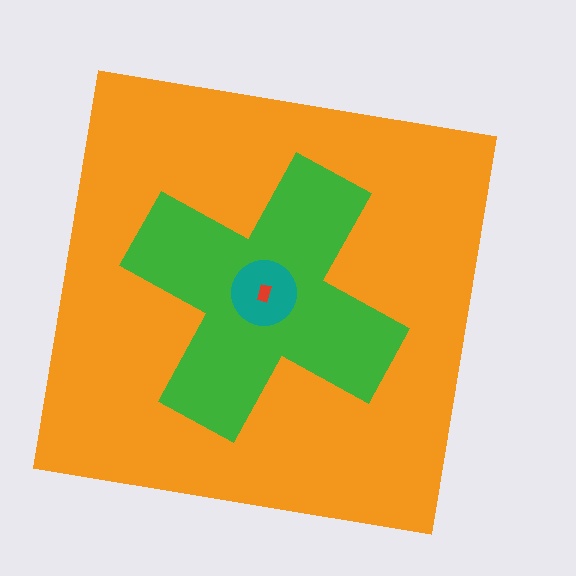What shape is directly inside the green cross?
The teal circle.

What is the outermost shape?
The orange square.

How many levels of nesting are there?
4.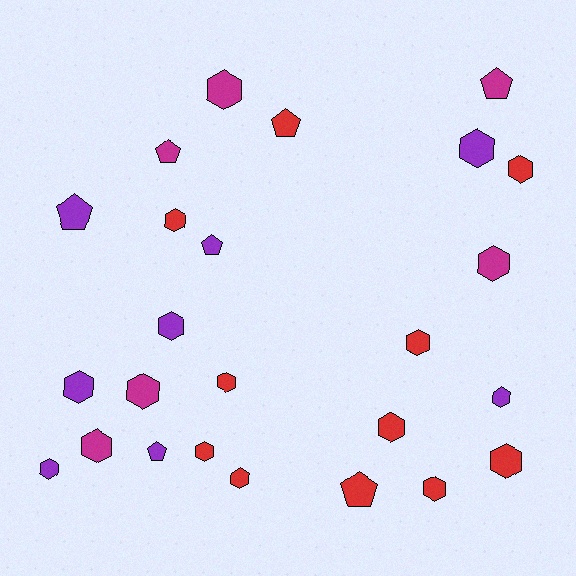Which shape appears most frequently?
Hexagon, with 18 objects.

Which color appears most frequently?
Red, with 11 objects.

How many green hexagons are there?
There are no green hexagons.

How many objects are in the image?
There are 25 objects.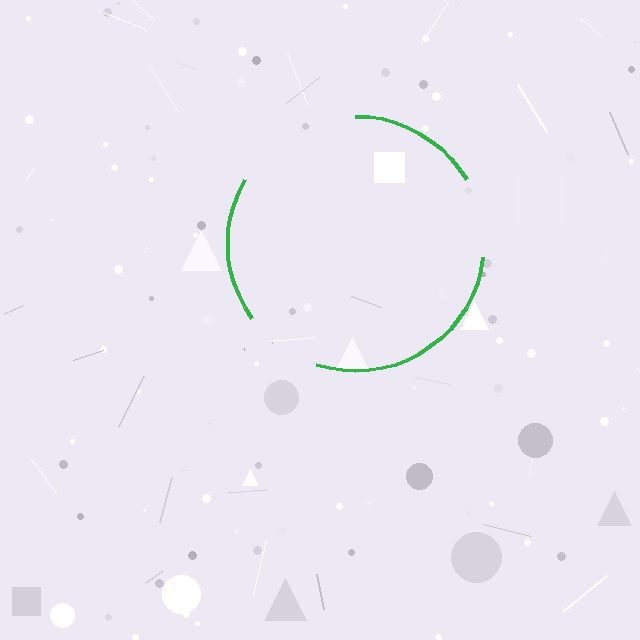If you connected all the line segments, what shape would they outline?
They would outline a circle.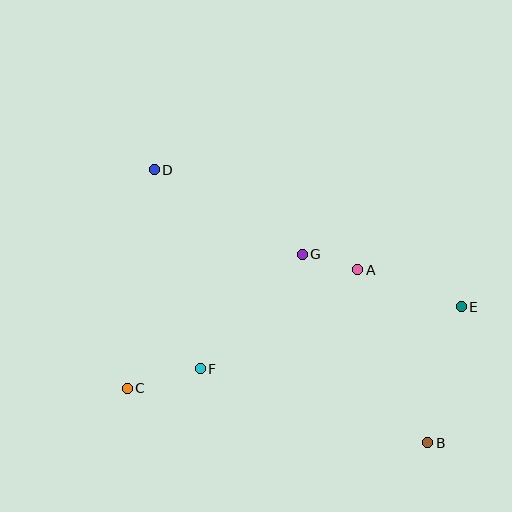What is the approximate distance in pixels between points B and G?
The distance between B and G is approximately 226 pixels.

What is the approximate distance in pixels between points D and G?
The distance between D and G is approximately 171 pixels.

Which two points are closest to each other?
Points A and G are closest to each other.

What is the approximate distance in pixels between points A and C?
The distance between A and C is approximately 259 pixels.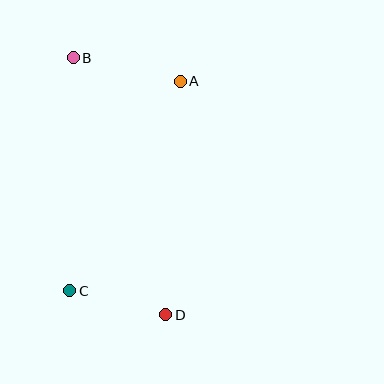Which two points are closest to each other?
Points C and D are closest to each other.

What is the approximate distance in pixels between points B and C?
The distance between B and C is approximately 233 pixels.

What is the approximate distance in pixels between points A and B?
The distance between A and B is approximately 110 pixels.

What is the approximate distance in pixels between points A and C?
The distance between A and C is approximately 237 pixels.